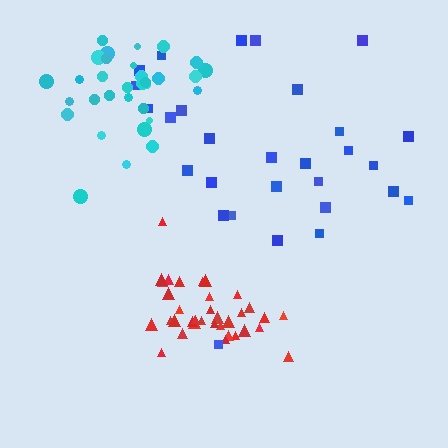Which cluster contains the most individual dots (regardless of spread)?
Red (35).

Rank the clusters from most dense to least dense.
red, cyan, blue.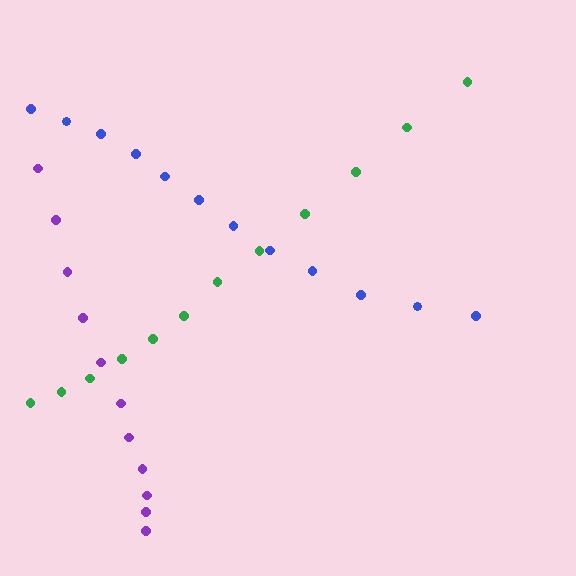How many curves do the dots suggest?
There are 3 distinct paths.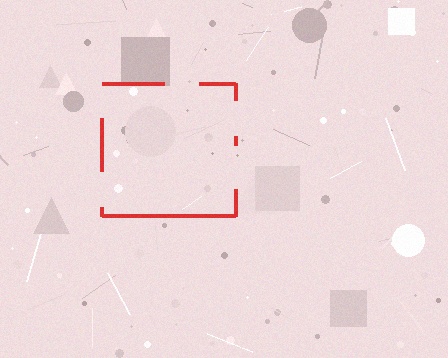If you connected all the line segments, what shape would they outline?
They would outline a square.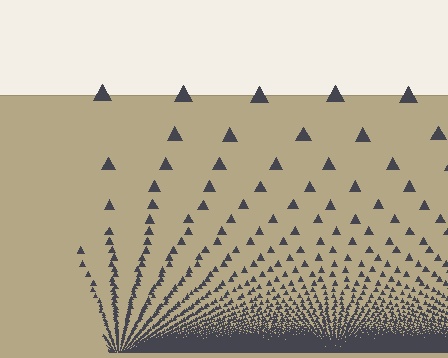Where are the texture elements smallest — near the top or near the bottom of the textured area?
Near the bottom.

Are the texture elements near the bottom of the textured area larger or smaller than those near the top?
Smaller. The gradient is inverted — elements near the bottom are smaller and denser.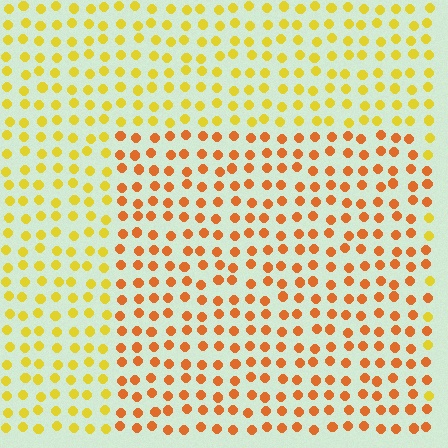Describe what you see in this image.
The image is filled with small yellow elements in a uniform arrangement. A rectangle-shaped region is visible where the elements are tinted to a slightly different hue, forming a subtle color boundary.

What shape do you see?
I see a rectangle.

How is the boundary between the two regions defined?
The boundary is defined purely by a slight shift in hue (about 34 degrees). Spacing, size, and orientation are identical on both sides.